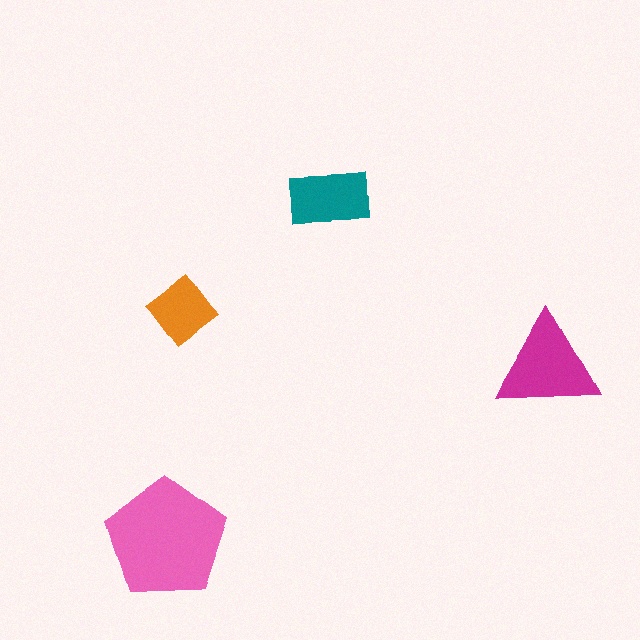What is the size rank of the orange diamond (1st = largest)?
4th.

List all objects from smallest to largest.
The orange diamond, the teal rectangle, the magenta triangle, the pink pentagon.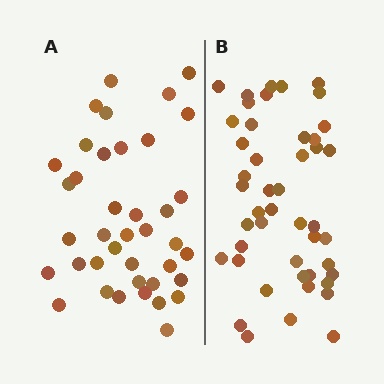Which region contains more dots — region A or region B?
Region B (the right region) has more dots.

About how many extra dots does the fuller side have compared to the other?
Region B has roughly 8 or so more dots than region A.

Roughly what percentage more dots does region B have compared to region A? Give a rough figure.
About 20% more.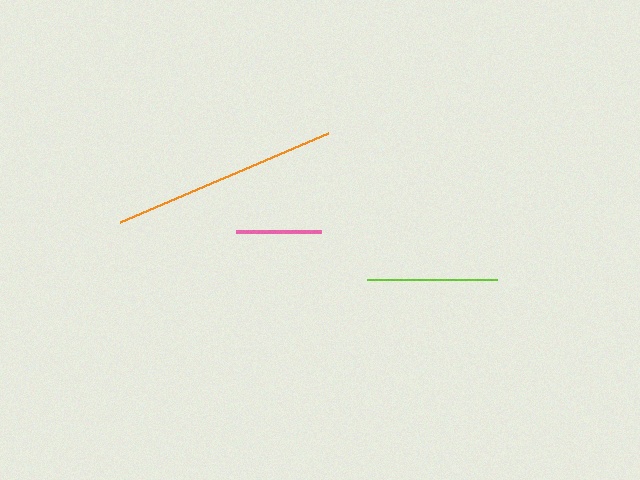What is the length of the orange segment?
The orange segment is approximately 226 pixels long.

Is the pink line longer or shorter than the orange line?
The orange line is longer than the pink line.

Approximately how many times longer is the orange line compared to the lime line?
The orange line is approximately 1.7 times the length of the lime line.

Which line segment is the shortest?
The pink line is the shortest at approximately 85 pixels.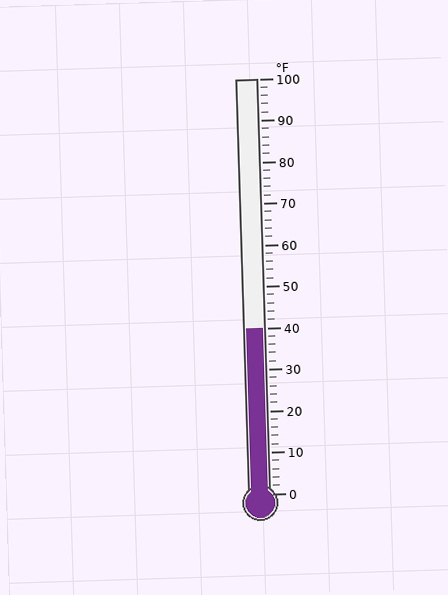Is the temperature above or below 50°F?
The temperature is below 50°F.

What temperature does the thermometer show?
The thermometer shows approximately 40°F.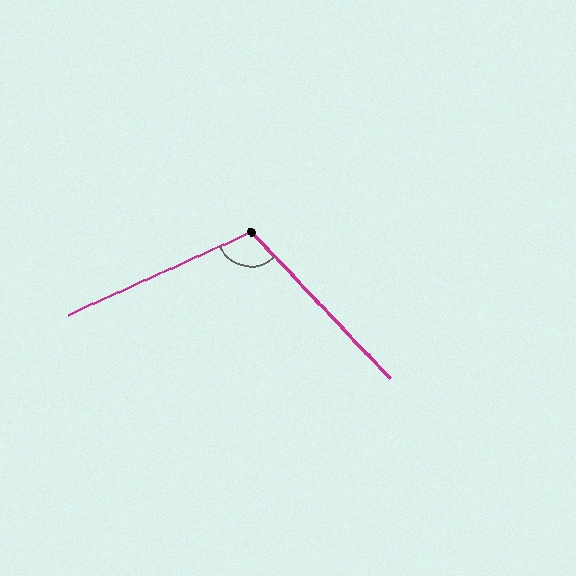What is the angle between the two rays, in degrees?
Approximately 109 degrees.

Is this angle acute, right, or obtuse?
It is obtuse.